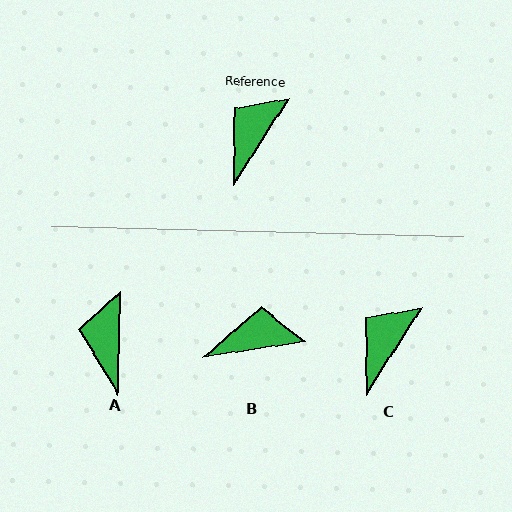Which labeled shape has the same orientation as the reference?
C.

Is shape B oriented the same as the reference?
No, it is off by about 48 degrees.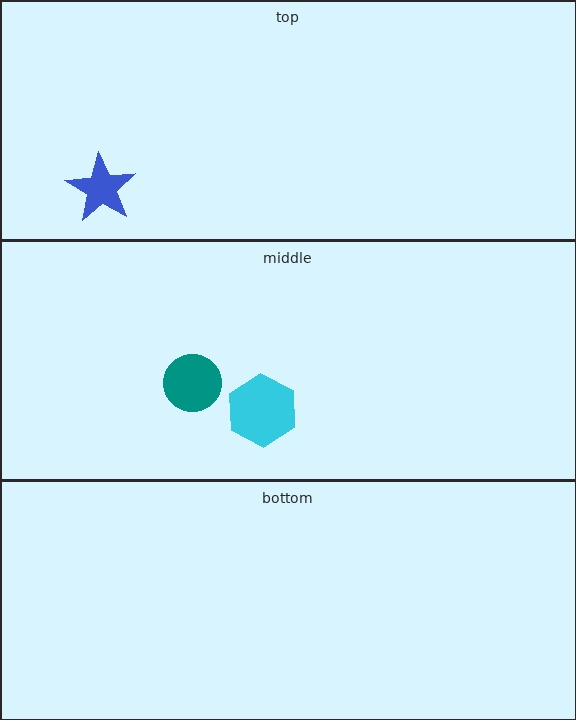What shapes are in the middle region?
The cyan hexagon, the teal circle.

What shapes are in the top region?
The blue star.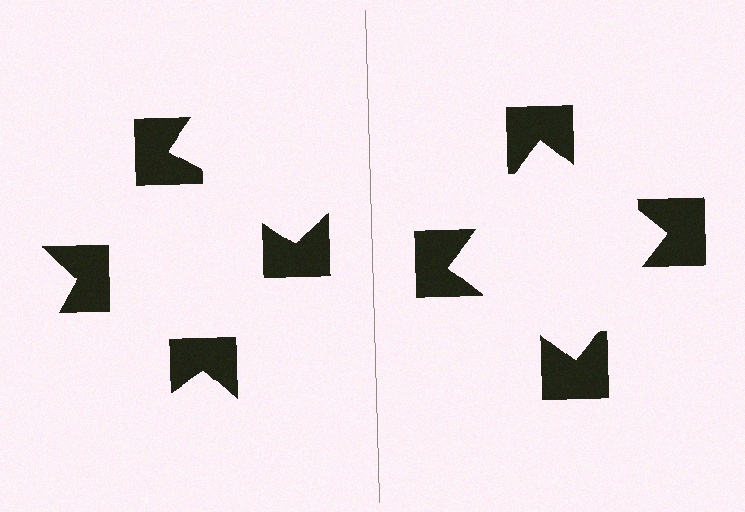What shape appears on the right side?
An illusory square.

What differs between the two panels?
The notched squares are positioned identically on both sides; only the wedge orientations differ. On the right they align to a square; on the left they are misaligned.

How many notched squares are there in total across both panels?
8 — 4 on each side.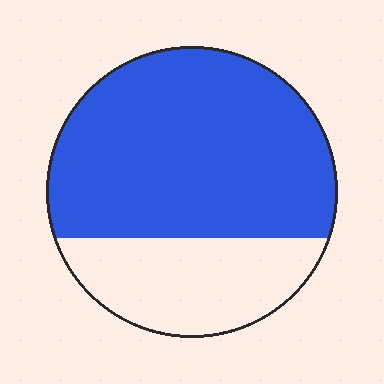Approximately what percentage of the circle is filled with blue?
Approximately 70%.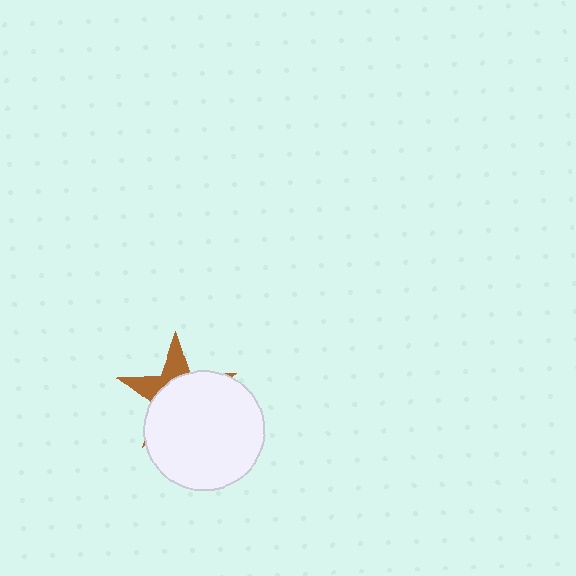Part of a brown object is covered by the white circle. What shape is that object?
It is a star.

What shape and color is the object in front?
The object in front is a white circle.